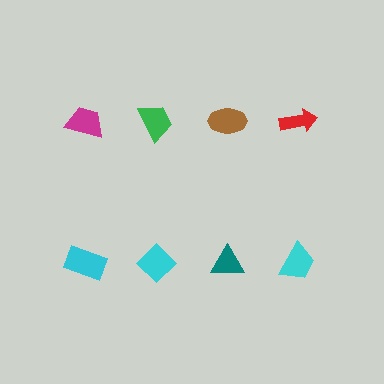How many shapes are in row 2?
4 shapes.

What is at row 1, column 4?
A red arrow.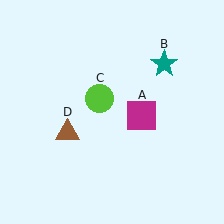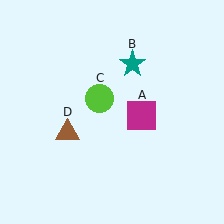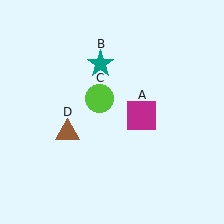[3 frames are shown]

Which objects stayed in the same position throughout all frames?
Magenta square (object A) and lime circle (object C) and brown triangle (object D) remained stationary.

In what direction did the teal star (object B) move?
The teal star (object B) moved left.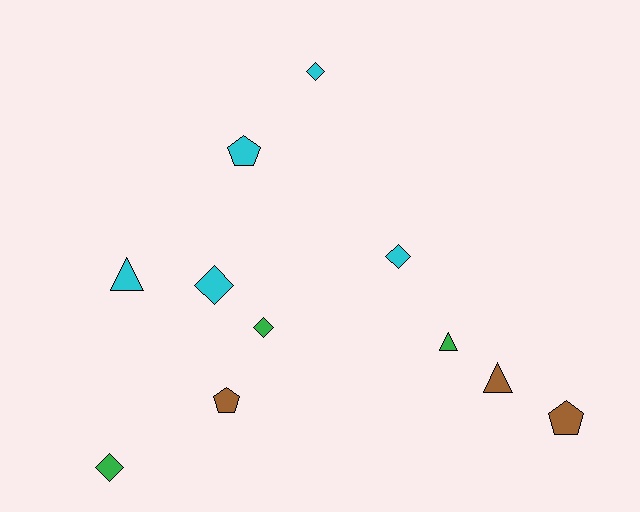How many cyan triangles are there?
There is 1 cyan triangle.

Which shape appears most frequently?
Diamond, with 5 objects.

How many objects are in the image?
There are 11 objects.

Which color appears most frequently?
Cyan, with 5 objects.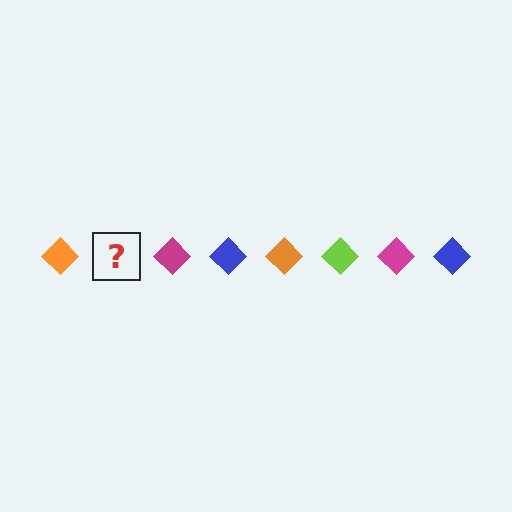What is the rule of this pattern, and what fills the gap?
The rule is that the pattern cycles through orange, lime, magenta, blue diamonds. The gap should be filled with a lime diamond.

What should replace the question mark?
The question mark should be replaced with a lime diamond.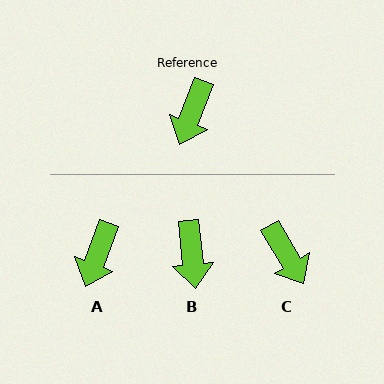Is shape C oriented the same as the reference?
No, it is off by about 51 degrees.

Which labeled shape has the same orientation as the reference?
A.